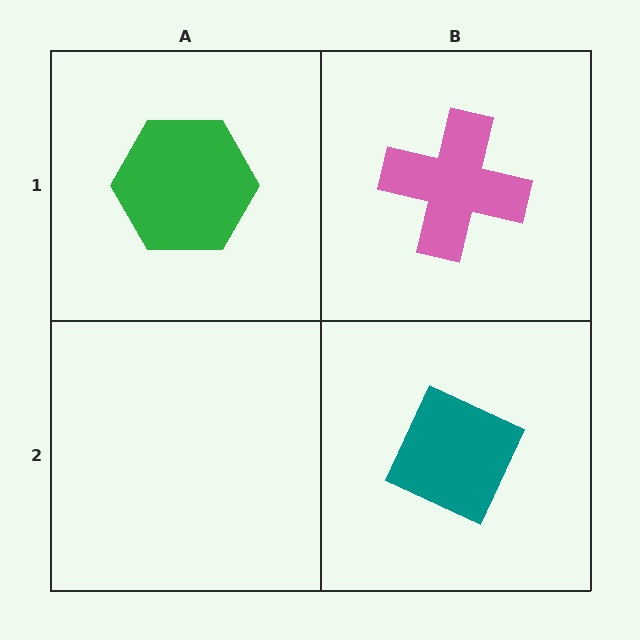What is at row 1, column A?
A green hexagon.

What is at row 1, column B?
A pink cross.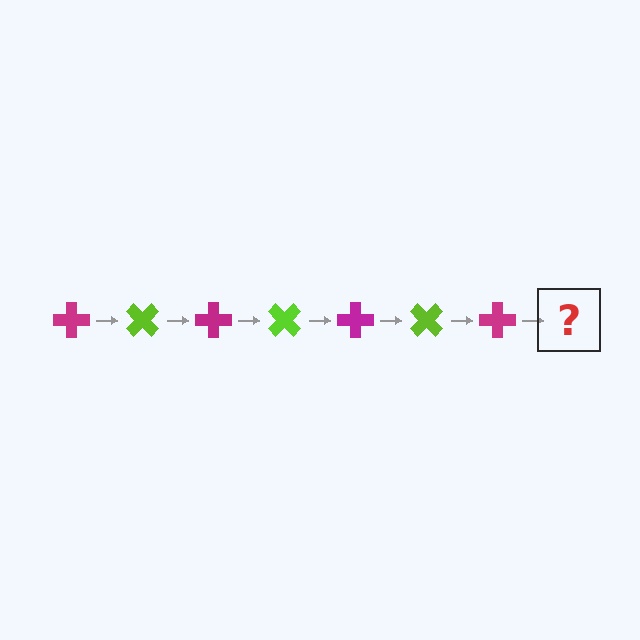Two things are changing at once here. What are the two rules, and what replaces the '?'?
The two rules are that it rotates 45 degrees each step and the color cycles through magenta and lime. The '?' should be a lime cross, rotated 315 degrees from the start.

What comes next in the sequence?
The next element should be a lime cross, rotated 315 degrees from the start.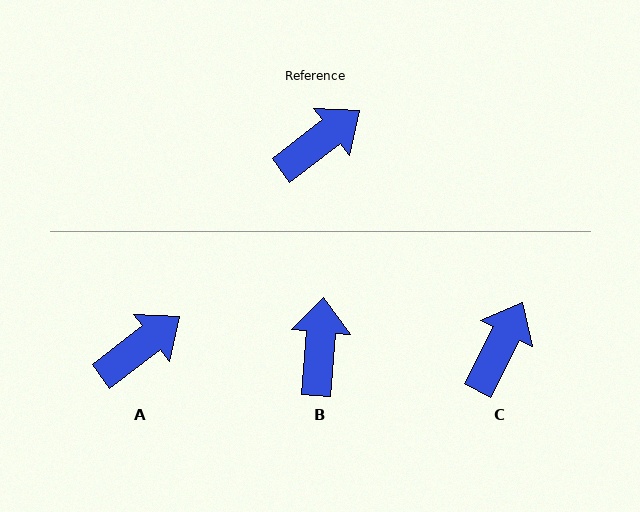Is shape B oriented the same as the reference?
No, it is off by about 48 degrees.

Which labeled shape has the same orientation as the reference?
A.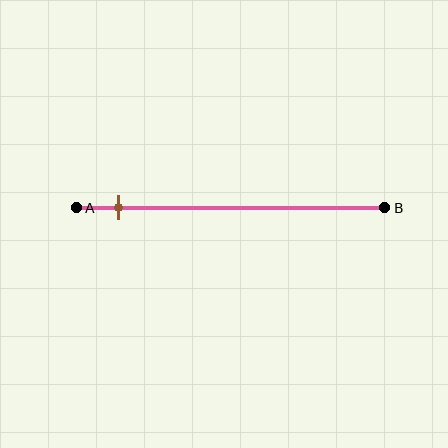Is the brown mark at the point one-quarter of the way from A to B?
No, the mark is at about 15% from A, not at the 25% one-quarter point.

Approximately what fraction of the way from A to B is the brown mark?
The brown mark is approximately 15% of the way from A to B.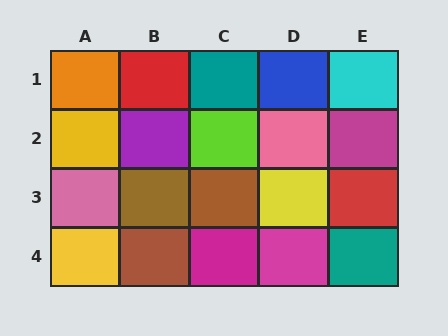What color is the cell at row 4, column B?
Brown.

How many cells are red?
2 cells are red.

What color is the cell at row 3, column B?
Brown.